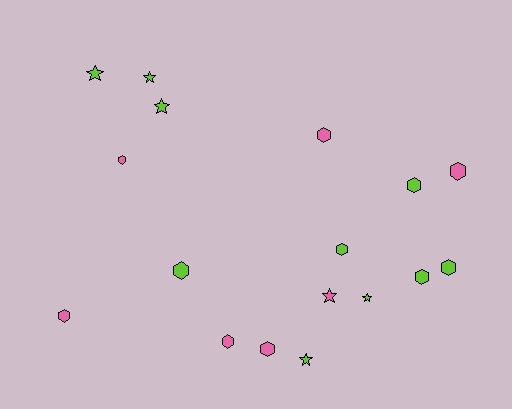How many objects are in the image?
There are 17 objects.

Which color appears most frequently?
Lime, with 10 objects.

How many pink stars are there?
There is 1 pink star.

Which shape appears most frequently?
Hexagon, with 11 objects.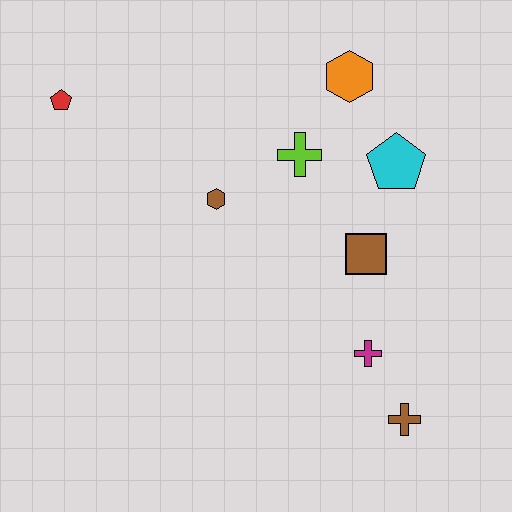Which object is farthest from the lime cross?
The brown cross is farthest from the lime cross.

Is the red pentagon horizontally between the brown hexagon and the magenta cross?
No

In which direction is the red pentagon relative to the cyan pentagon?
The red pentagon is to the left of the cyan pentagon.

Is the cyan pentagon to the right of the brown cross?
No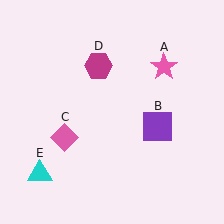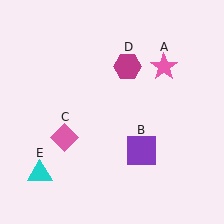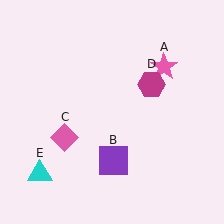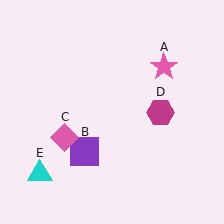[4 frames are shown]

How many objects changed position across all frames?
2 objects changed position: purple square (object B), magenta hexagon (object D).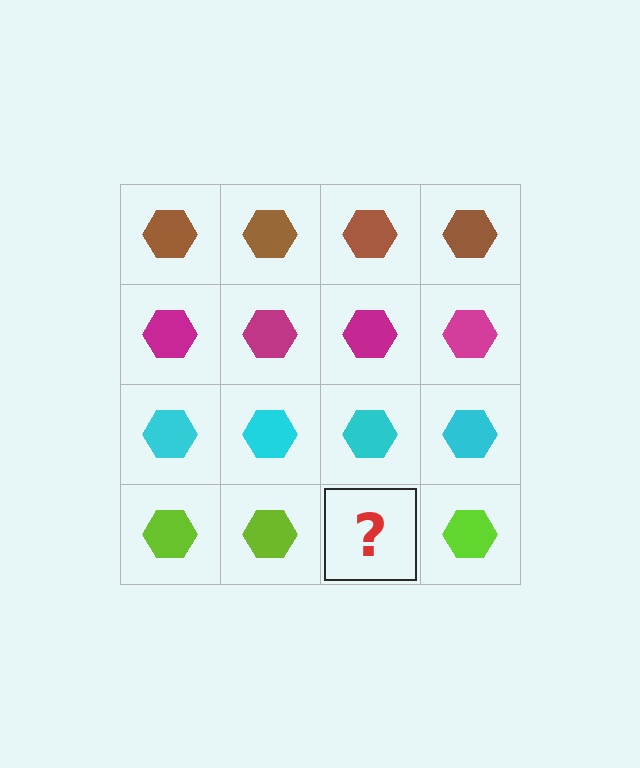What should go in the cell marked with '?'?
The missing cell should contain a lime hexagon.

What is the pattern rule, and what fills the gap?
The rule is that each row has a consistent color. The gap should be filled with a lime hexagon.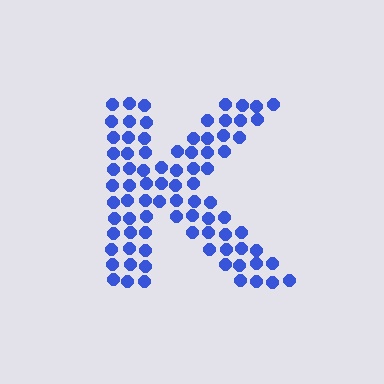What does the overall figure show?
The overall figure shows the letter K.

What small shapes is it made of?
It is made of small circles.